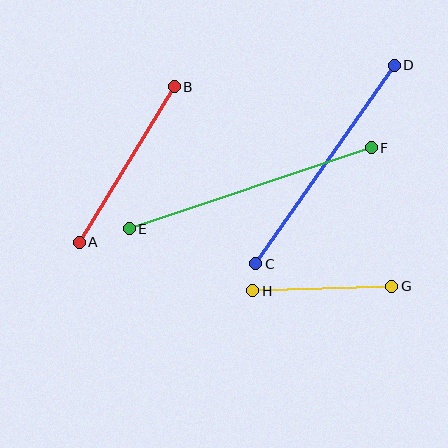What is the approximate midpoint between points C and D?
The midpoint is at approximately (325, 165) pixels.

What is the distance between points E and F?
The distance is approximately 255 pixels.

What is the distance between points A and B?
The distance is approximately 182 pixels.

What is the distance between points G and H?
The distance is approximately 139 pixels.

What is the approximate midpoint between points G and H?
The midpoint is at approximately (322, 289) pixels.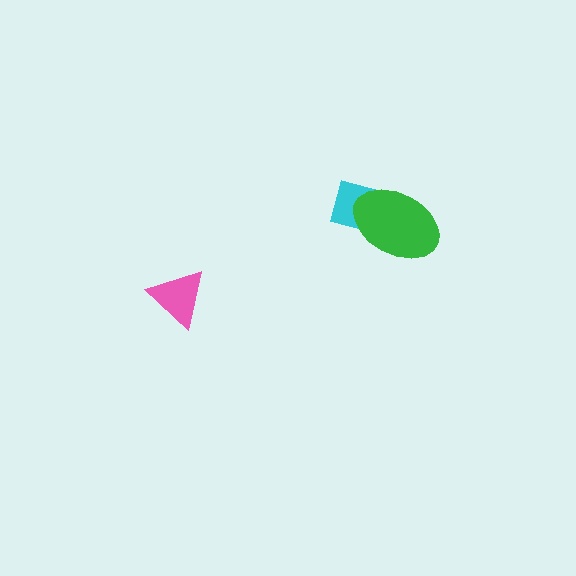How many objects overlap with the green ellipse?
1 object overlaps with the green ellipse.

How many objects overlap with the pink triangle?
0 objects overlap with the pink triangle.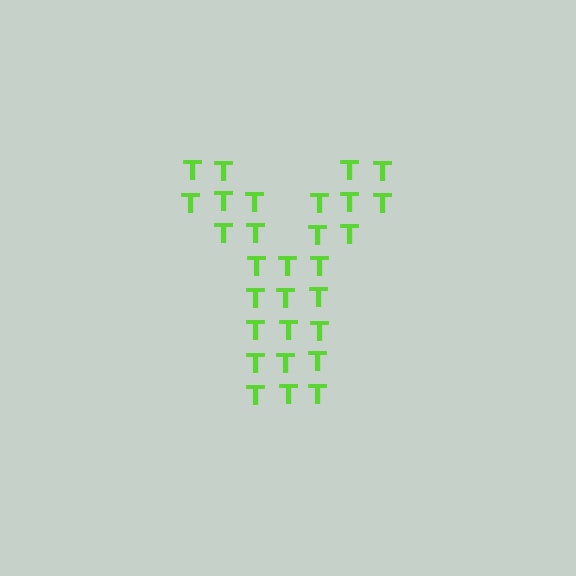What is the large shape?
The large shape is the letter Y.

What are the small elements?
The small elements are letter T's.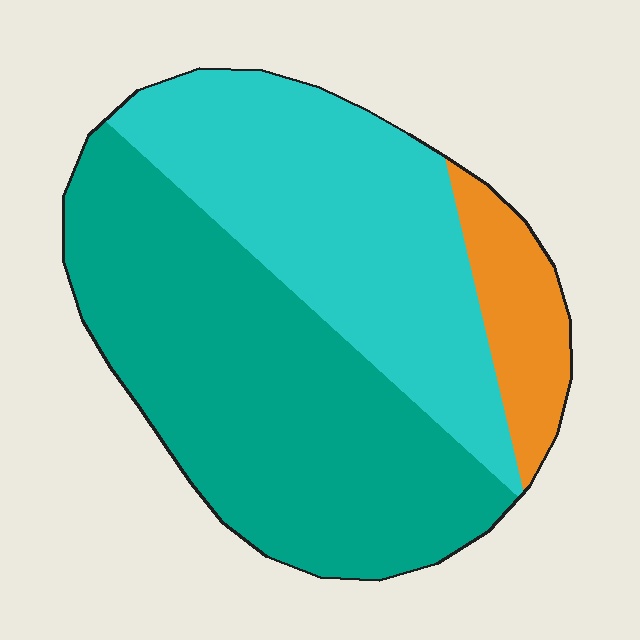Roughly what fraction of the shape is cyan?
Cyan takes up about three eighths (3/8) of the shape.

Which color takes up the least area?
Orange, at roughly 10%.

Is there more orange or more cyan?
Cyan.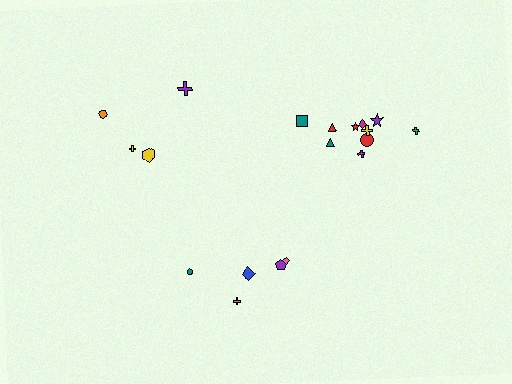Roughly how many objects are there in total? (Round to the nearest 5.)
Roughly 20 objects in total.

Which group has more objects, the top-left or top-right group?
The top-right group.